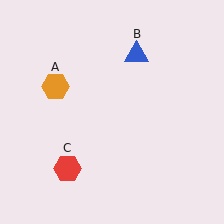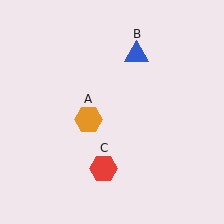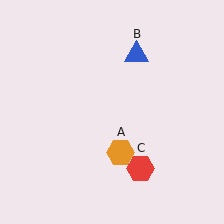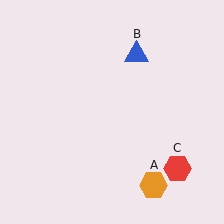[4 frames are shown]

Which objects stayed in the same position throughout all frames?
Blue triangle (object B) remained stationary.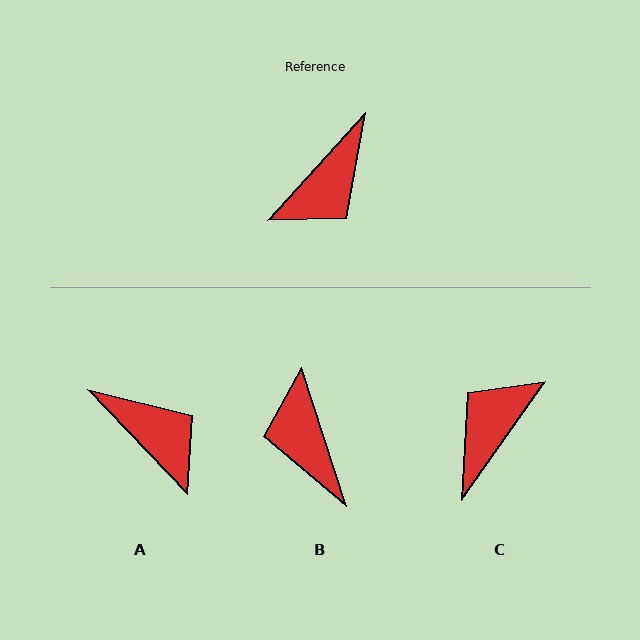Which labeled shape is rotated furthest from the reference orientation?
C, about 173 degrees away.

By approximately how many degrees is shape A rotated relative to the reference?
Approximately 86 degrees counter-clockwise.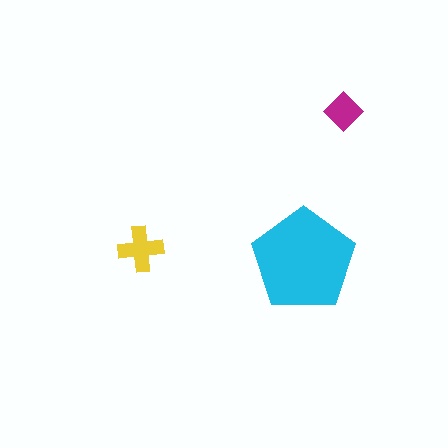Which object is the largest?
The cyan pentagon.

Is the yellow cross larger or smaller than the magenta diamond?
Larger.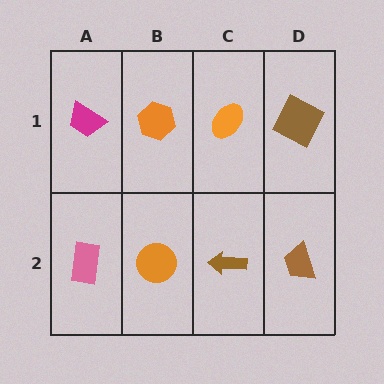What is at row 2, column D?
A brown trapezoid.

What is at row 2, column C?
A brown arrow.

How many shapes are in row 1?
4 shapes.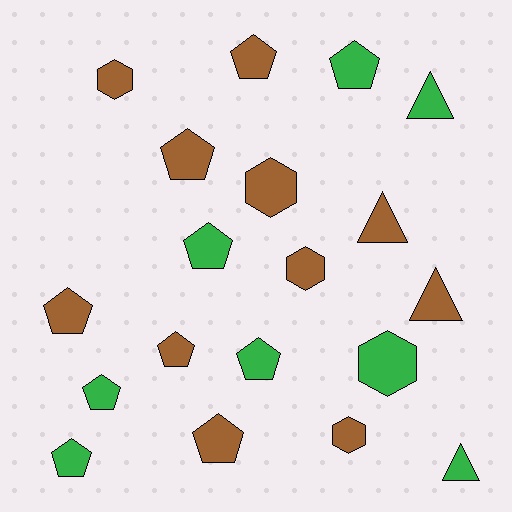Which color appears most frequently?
Brown, with 11 objects.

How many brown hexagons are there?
There are 4 brown hexagons.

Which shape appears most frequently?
Pentagon, with 10 objects.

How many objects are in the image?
There are 19 objects.